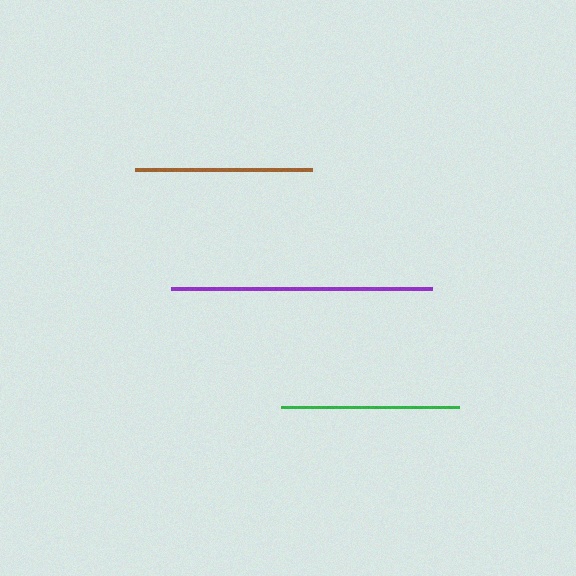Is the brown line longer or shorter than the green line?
The green line is longer than the brown line.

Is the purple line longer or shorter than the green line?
The purple line is longer than the green line.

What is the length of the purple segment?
The purple segment is approximately 261 pixels long.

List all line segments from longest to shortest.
From longest to shortest: purple, green, brown.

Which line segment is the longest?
The purple line is the longest at approximately 261 pixels.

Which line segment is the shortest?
The brown line is the shortest at approximately 178 pixels.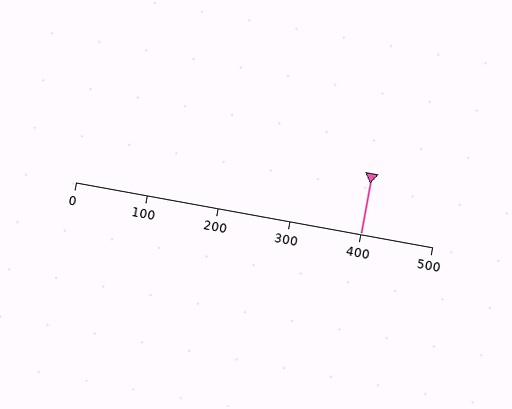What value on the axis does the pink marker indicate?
The marker indicates approximately 400.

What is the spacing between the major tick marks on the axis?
The major ticks are spaced 100 apart.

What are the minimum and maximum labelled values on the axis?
The axis runs from 0 to 500.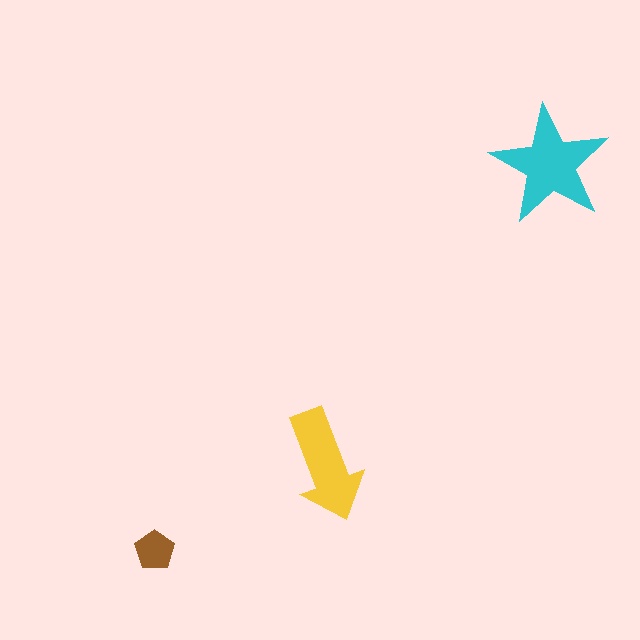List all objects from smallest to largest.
The brown pentagon, the yellow arrow, the cyan star.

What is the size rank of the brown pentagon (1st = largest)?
3rd.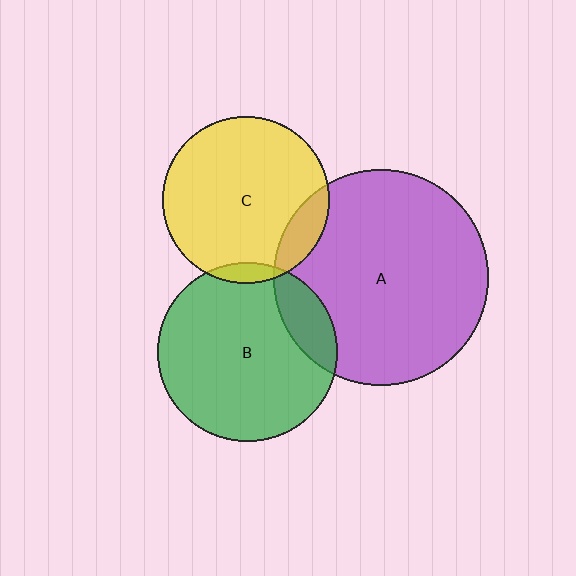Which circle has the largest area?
Circle A (purple).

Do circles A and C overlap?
Yes.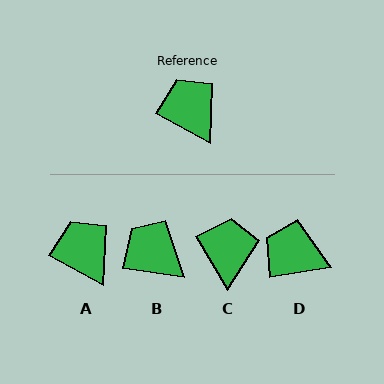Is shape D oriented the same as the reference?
No, it is off by about 38 degrees.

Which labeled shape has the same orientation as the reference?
A.